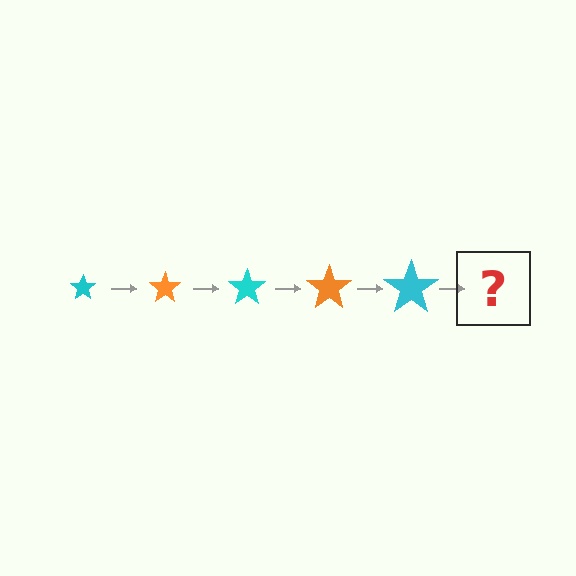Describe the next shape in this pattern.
It should be an orange star, larger than the previous one.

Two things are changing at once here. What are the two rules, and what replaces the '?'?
The two rules are that the star grows larger each step and the color cycles through cyan and orange. The '?' should be an orange star, larger than the previous one.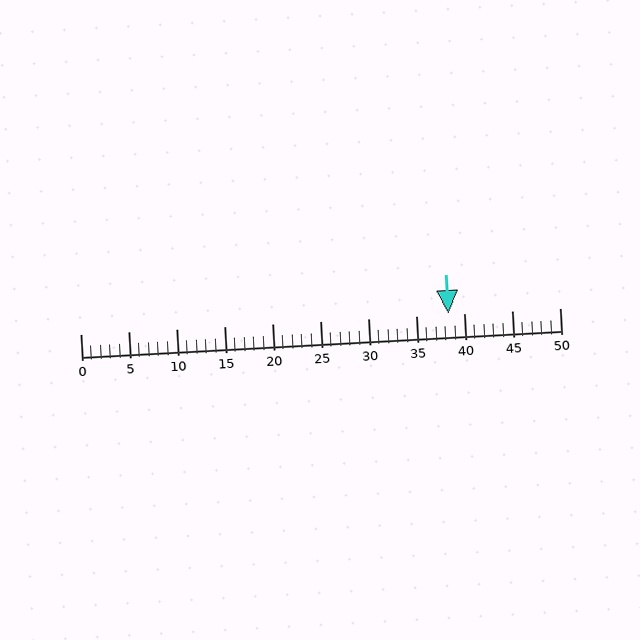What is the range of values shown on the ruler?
The ruler shows values from 0 to 50.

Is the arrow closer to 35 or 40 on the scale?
The arrow is closer to 40.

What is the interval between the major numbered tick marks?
The major tick marks are spaced 5 units apart.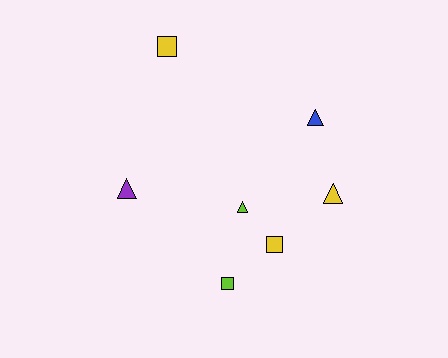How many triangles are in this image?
There are 4 triangles.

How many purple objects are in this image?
There is 1 purple object.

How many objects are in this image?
There are 7 objects.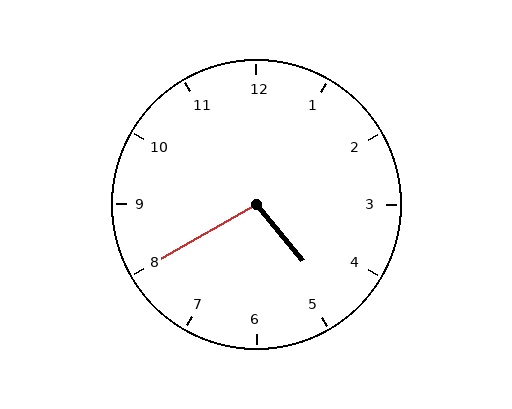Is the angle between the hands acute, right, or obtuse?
It is obtuse.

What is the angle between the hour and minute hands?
Approximately 100 degrees.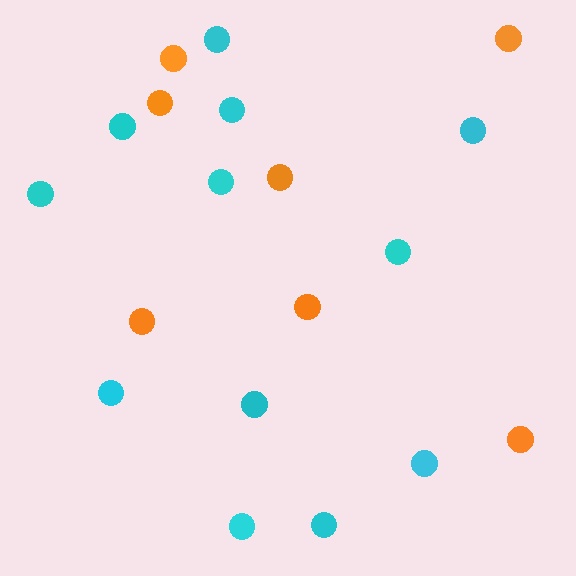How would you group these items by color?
There are 2 groups: one group of orange circles (7) and one group of cyan circles (12).